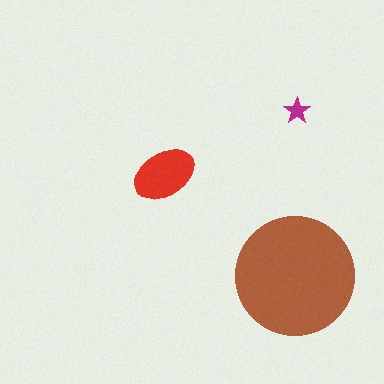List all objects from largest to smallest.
The brown circle, the red ellipse, the magenta star.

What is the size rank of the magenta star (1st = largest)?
3rd.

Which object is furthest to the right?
The magenta star is rightmost.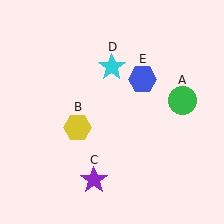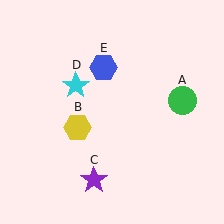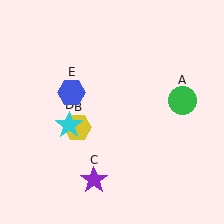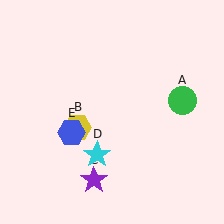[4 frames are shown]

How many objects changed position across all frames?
2 objects changed position: cyan star (object D), blue hexagon (object E).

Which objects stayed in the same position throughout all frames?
Green circle (object A) and yellow hexagon (object B) and purple star (object C) remained stationary.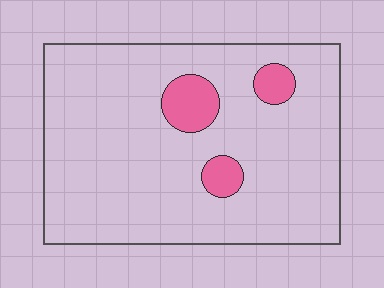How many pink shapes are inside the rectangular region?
3.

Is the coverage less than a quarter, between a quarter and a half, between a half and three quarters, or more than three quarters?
Less than a quarter.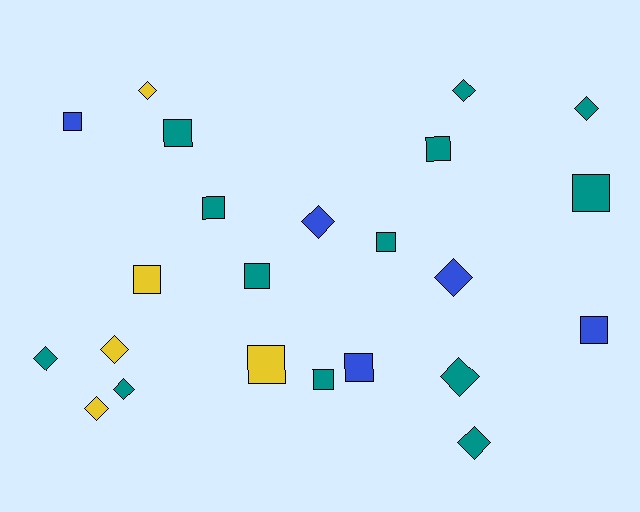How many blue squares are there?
There are 3 blue squares.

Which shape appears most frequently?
Square, with 12 objects.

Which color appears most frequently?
Teal, with 13 objects.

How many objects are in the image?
There are 23 objects.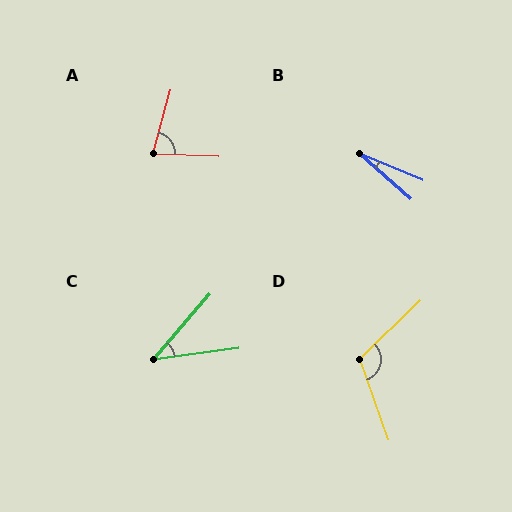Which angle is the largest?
D, at approximately 114 degrees.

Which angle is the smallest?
B, at approximately 19 degrees.